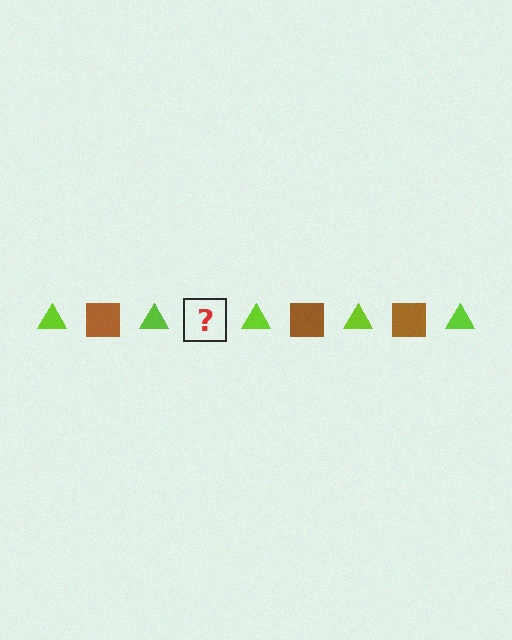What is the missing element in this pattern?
The missing element is a brown square.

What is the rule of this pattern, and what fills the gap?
The rule is that the pattern alternates between lime triangle and brown square. The gap should be filled with a brown square.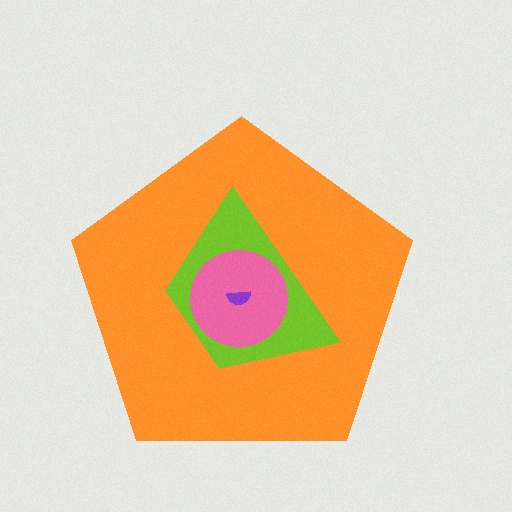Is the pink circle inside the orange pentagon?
Yes.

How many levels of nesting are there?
4.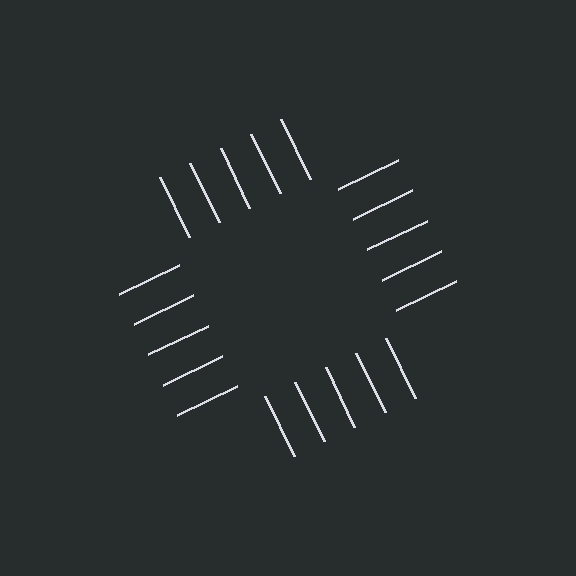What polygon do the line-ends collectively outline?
An illusory square — the line segments terminate on its edges but no continuous stroke is drawn.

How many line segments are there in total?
20 — 5 along each of the 4 edges.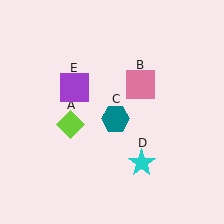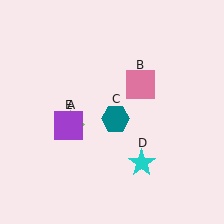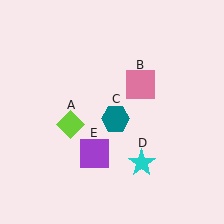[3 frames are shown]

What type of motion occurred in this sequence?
The purple square (object E) rotated counterclockwise around the center of the scene.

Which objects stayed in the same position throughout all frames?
Lime diamond (object A) and pink square (object B) and teal hexagon (object C) and cyan star (object D) remained stationary.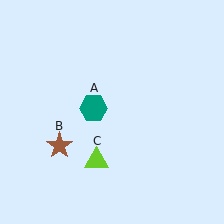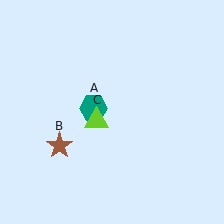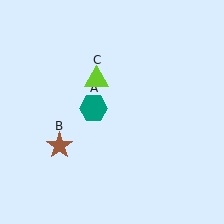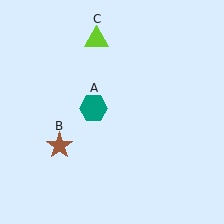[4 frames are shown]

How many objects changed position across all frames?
1 object changed position: lime triangle (object C).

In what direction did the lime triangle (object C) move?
The lime triangle (object C) moved up.